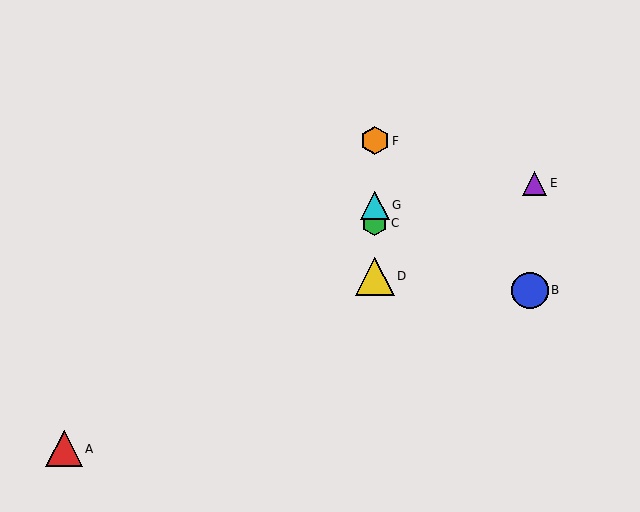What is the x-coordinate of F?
Object F is at x≈375.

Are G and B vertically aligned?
No, G is at x≈375 and B is at x≈530.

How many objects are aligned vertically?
4 objects (C, D, F, G) are aligned vertically.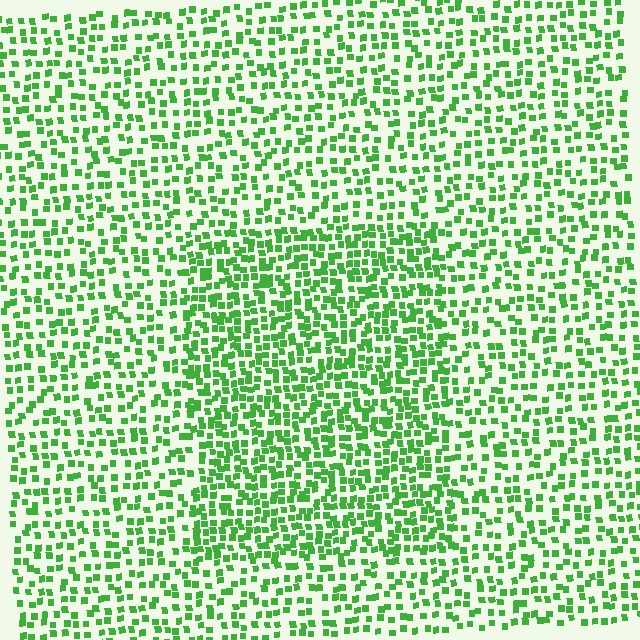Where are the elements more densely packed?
The elements are more densely packed inside the rectangle boundary.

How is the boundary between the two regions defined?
The boundary is defined by a change in element density (approximately 1.7x ratio). All elements are the same color, size, and shape.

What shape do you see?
I see a rectangle.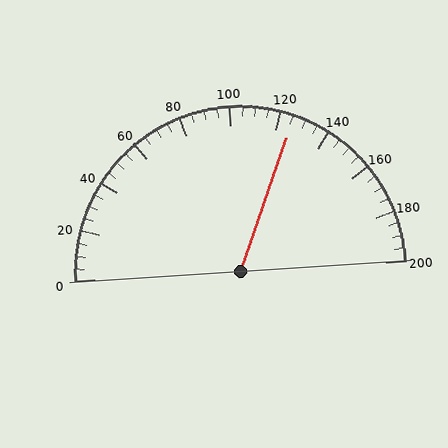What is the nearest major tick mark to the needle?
The nearest major tick mark is 120.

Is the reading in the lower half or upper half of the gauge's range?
The reading is in the upper half of the range (0 to 200).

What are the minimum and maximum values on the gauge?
The gauge ranges from 0 to 200.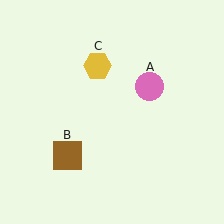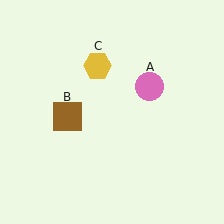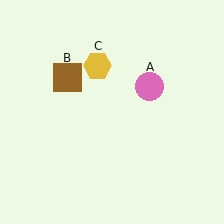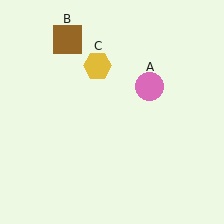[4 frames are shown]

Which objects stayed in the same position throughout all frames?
Pink circle (object A) and yellow hexagon (object C) remained stationary.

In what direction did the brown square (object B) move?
The brown square (object B) moved up.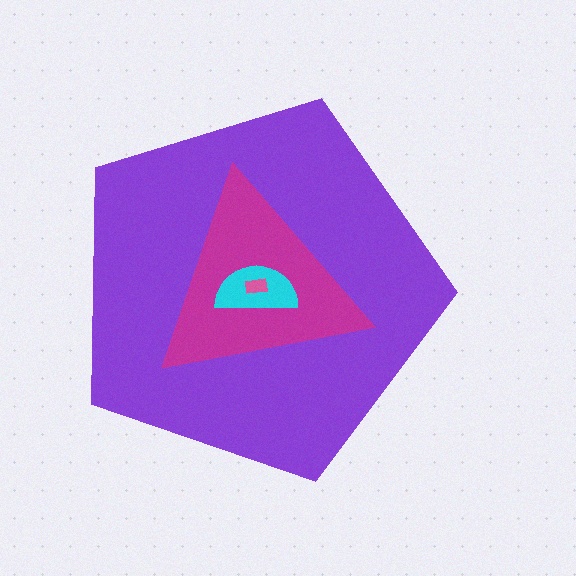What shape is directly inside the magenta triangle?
The cyan semicircle.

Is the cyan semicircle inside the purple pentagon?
Yes.